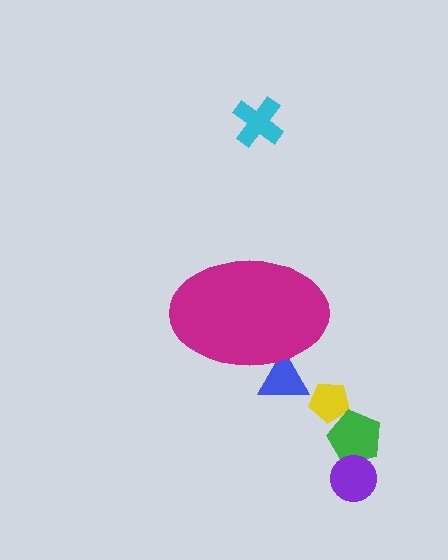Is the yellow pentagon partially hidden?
No, the yellow pentagon is fully visible.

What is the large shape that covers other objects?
A magenta ellipse.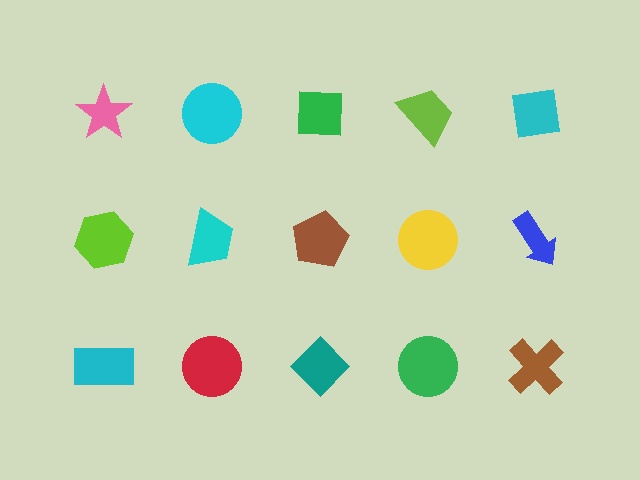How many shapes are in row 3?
5 shapes.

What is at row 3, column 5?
A brown cross.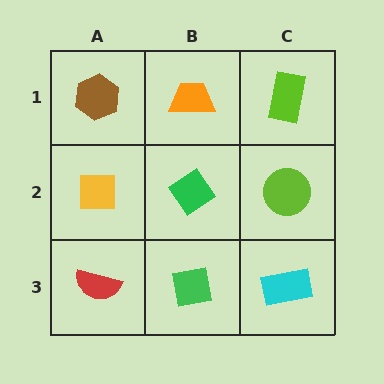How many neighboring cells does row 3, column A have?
2.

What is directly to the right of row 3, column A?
A green square.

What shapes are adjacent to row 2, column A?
A brown hexagon (row 1, column A), a red semicircle (row 3, column A), a green diamond (row 2, column B).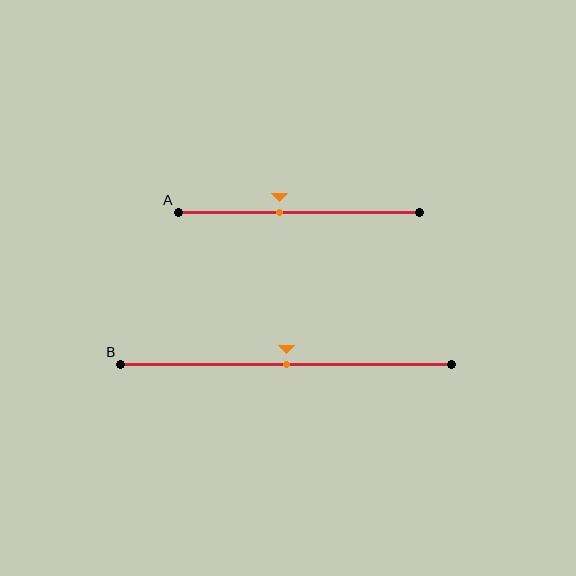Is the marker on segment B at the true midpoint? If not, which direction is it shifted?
Yes, the marker on segment B is at the true midpoint.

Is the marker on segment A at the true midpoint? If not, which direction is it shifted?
No, the marker on segment A is shifted to the left by about 8% of the segment length.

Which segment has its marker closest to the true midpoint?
Segment B has its marker closest to the true midpoint.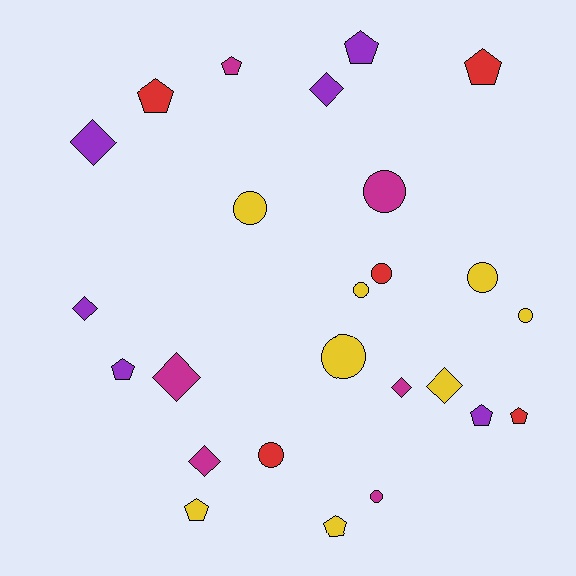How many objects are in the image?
There are 25 objects.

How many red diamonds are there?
There are no red diamonds.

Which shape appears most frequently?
Circle, with 9 objects.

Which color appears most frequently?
Yellow, with 8 objects.